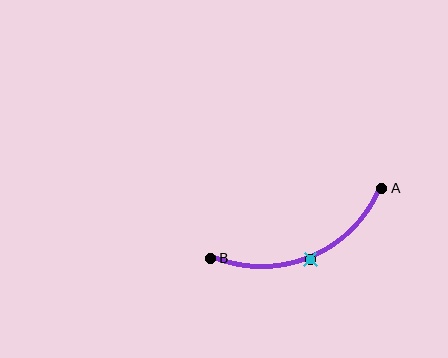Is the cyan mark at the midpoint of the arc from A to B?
Yes. The cyan mark lies on the arc at equal arc-length from both A and B — it is the arc midpoint.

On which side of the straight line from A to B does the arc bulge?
The arc bulges below the straight line connecting A and B.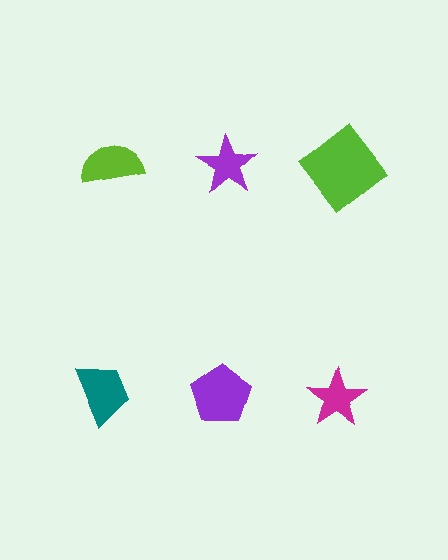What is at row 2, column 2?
A purple pentagon.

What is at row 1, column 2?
A purple star.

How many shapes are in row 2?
3 shapes.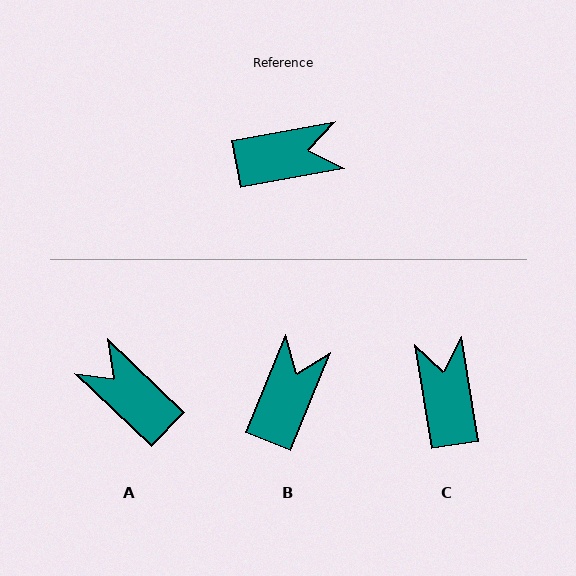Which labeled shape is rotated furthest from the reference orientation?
A, about 126 degrees away.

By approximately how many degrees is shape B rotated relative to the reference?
Approximately 57 degrees counter-clockwise.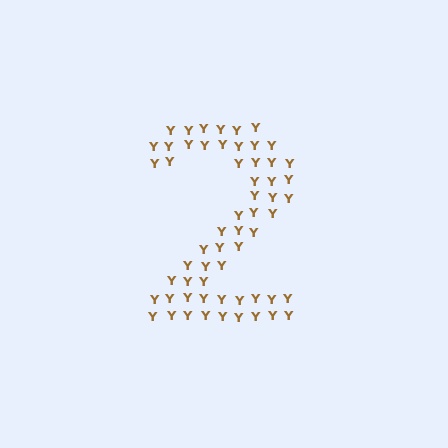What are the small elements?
The small elements are letter Y's.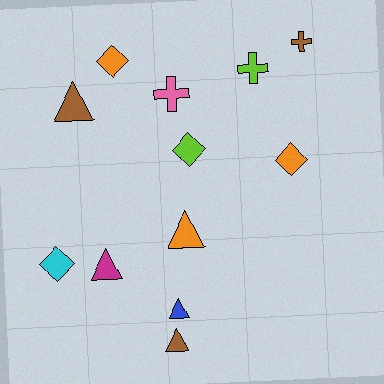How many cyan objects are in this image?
There is 1 cyan object.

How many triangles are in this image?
There are 5 triangles.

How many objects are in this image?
There are 12 objects.